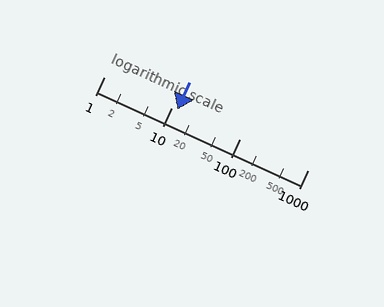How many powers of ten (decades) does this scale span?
The scale spans 3 decades, from 1 to 1000.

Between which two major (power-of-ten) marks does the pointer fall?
The pointer is between 10 and 100.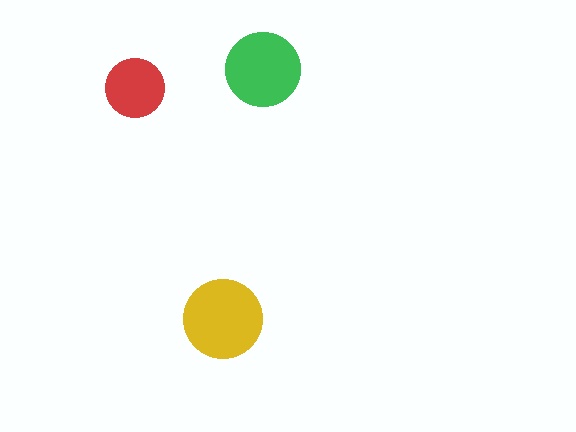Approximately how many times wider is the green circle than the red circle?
About 1.5 times wider.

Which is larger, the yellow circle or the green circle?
The yellow one.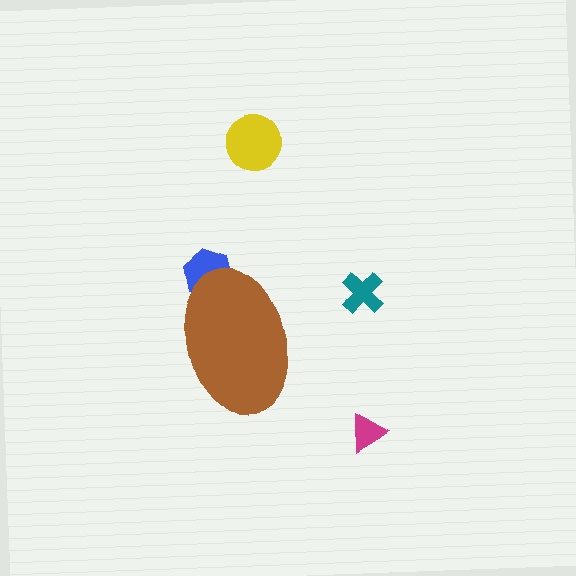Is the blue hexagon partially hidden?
Yes, the blue hexagon is partially hidden behind the brown ellipse.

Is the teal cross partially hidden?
No, the teal cross is fully visible.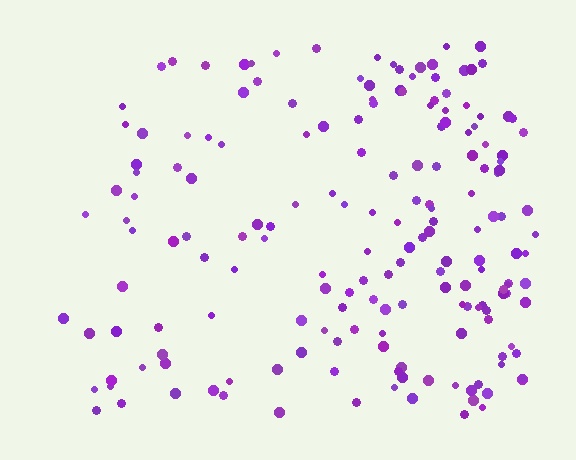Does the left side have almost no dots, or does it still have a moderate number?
Still a moderate number, just noticeably fewer than the right.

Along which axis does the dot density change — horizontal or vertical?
Horizontal.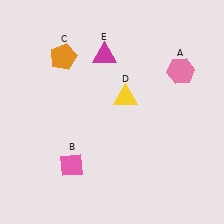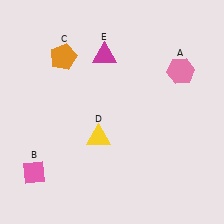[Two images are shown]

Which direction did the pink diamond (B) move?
The pink diamond (B) moved left.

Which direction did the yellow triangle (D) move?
The yellow triangle (D) moved down.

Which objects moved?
The objects that moved are: the pink diamond (B), the yellow triangle (D).